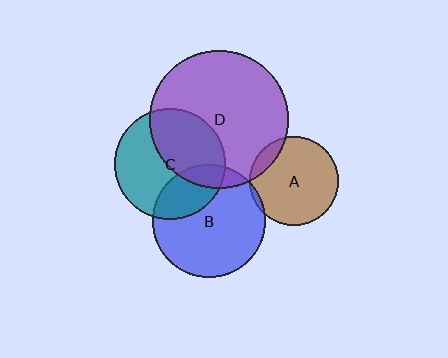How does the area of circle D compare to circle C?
Approximately 1.6 times.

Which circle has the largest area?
Circle D (purple).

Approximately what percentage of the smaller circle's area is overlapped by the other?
Approximately 45%.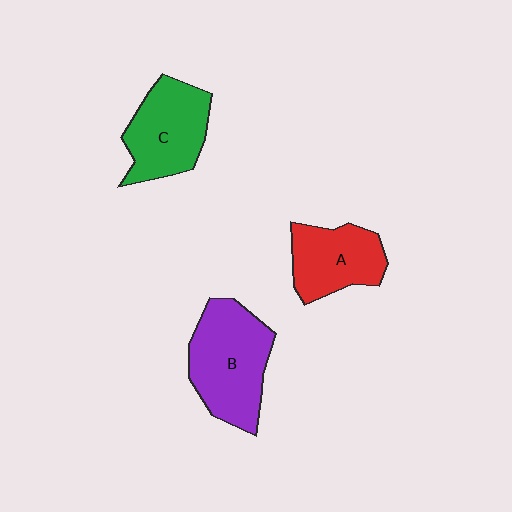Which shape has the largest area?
Shape B (purple).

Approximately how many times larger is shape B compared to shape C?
Approximately 1.2 times.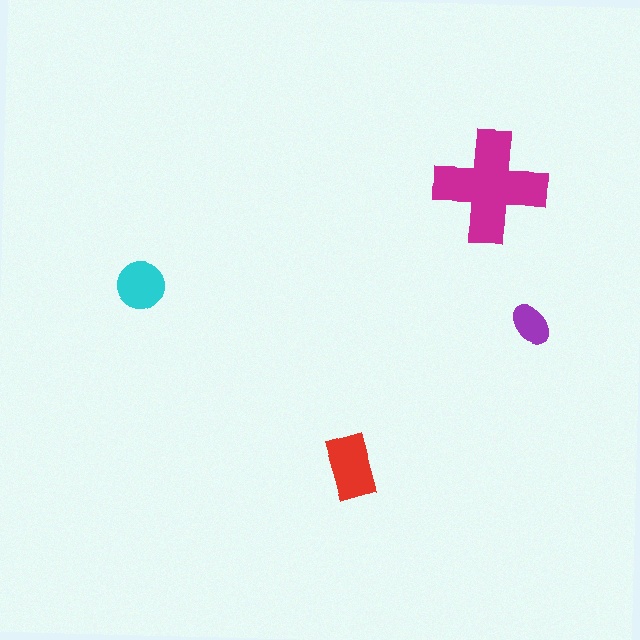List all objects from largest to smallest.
The magenta cross, the red rectangle, the cyan circle, the purple ellipse.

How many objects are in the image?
There are 4 objects in the image.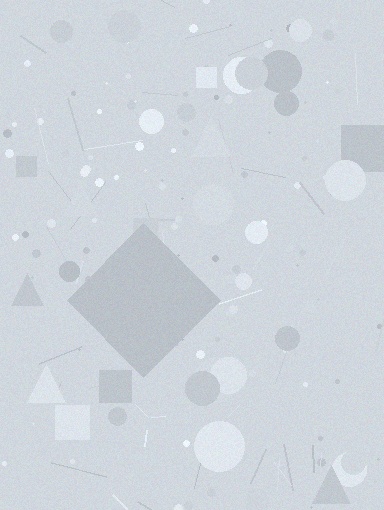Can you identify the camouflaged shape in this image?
The camouflaged shape is a diamond.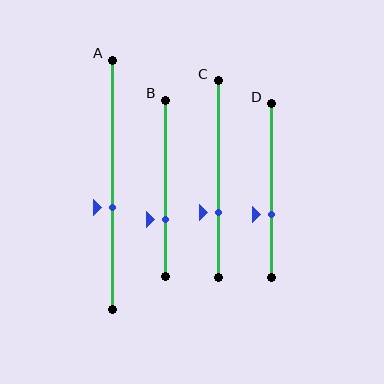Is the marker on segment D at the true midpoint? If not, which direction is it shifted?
No, the marker on segment D is shifted downward by about 14% of the segment length.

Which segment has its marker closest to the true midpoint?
Segment A has its marker closest to the true midpoint.